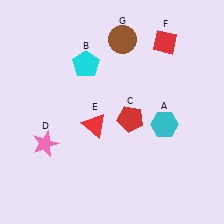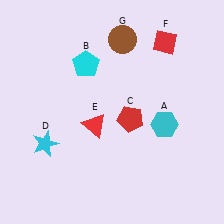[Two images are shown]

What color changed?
The star (D) changed from pink in Image 1 to cyan in Image 2.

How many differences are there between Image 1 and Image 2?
There is 1 difference between the two images.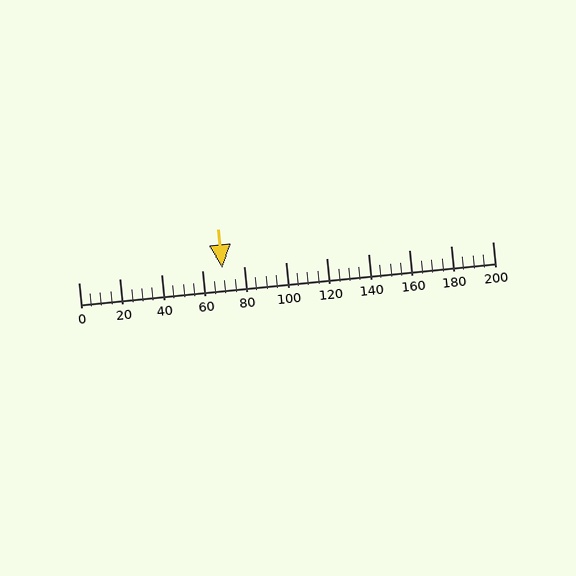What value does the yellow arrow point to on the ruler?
The yellow arrow points to approximately 70.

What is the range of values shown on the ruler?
The ruler shows values from 0 to 200.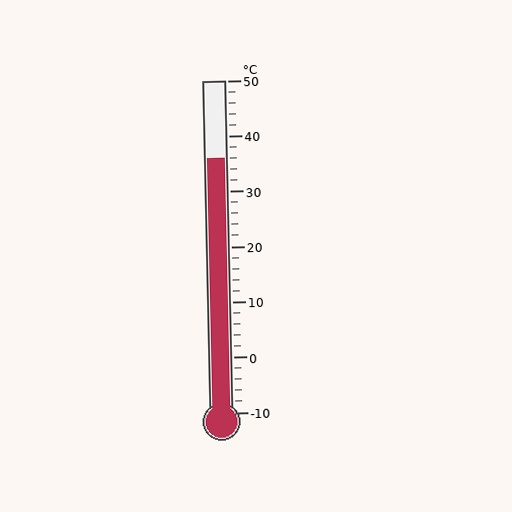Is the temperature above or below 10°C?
The temperature is above 10°C.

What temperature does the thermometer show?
The thermometer shows approximately 36°C.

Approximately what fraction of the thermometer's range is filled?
The thermometer is filled to approximately 75% of its range.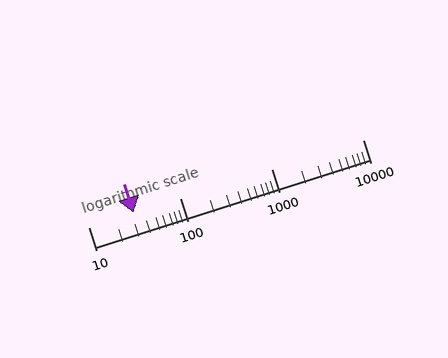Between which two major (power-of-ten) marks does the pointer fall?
The pointer is between 10 and 100.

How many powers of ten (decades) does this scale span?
The scale spans 3 decades, from 10 to 10000.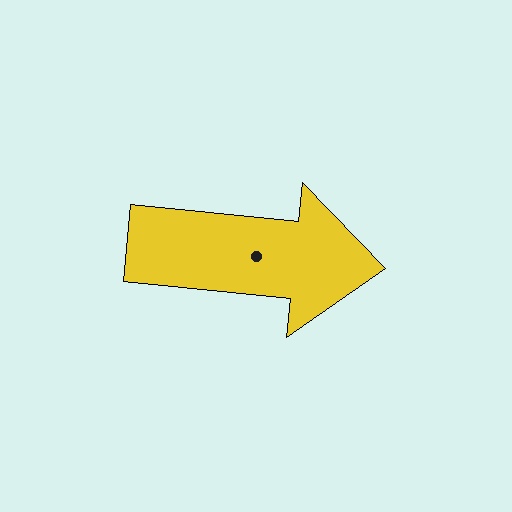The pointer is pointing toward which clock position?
Roughly 3 o'clock.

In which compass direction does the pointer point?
East.